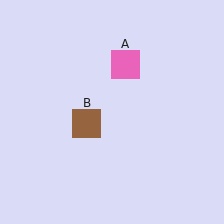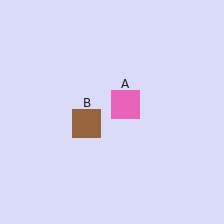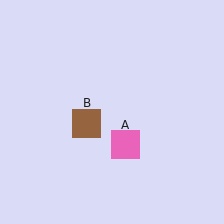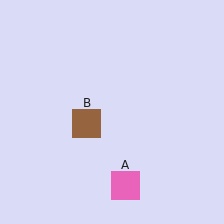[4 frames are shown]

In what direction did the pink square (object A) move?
The pink square (object A) moved down.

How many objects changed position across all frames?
1 object changed position: pink square (object A).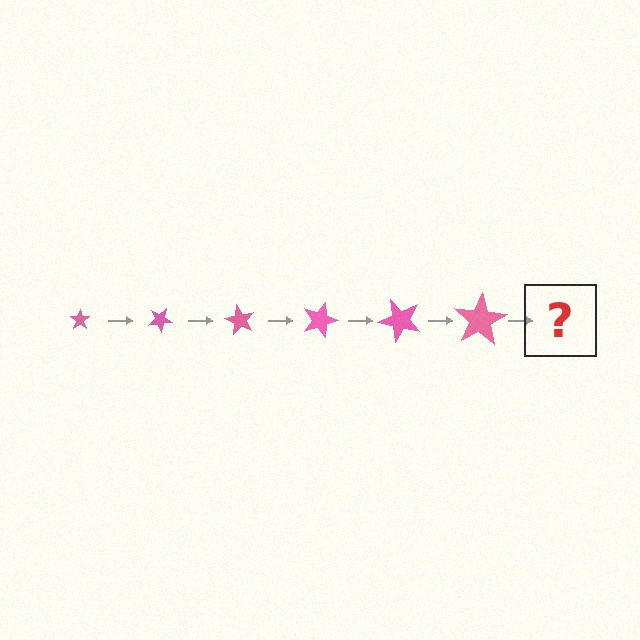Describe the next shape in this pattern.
It should be a star, larger than the previous one and rotated 180 degrees from the start.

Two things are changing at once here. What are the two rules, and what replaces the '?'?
The two rules are that the star grows larger each step and it rotates 30 degrees each step. The '?' should be a star, larger than the previous one and rotated 180 degrees from the start.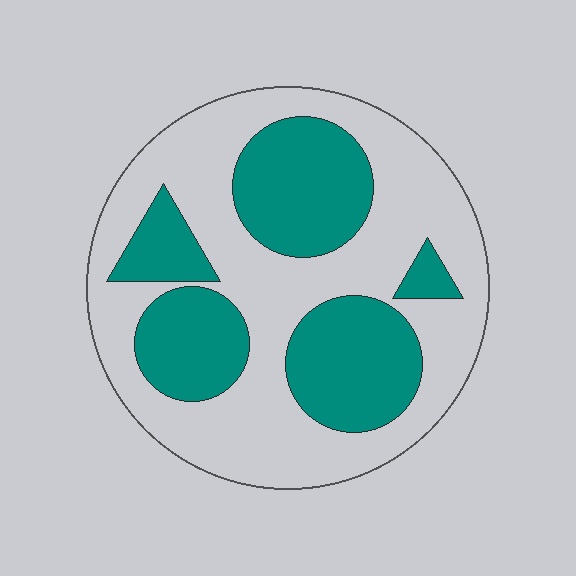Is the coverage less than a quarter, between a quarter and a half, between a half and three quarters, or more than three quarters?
Between a quarter and a half.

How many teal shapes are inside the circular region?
5.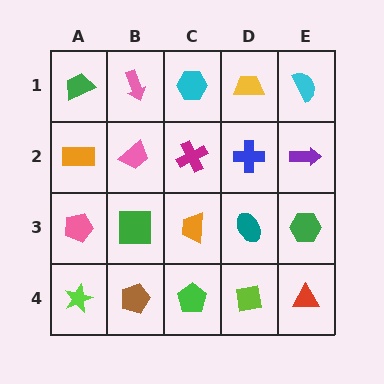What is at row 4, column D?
A lime square.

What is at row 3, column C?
An orange trapezoid.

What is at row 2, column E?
A purple arrow.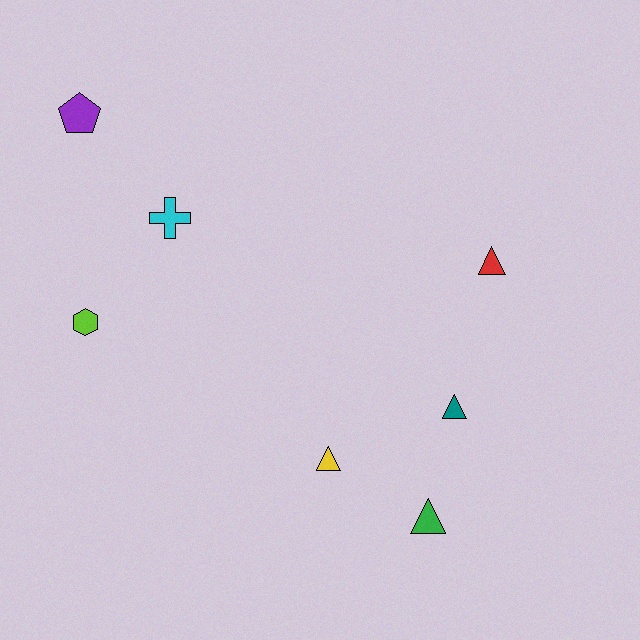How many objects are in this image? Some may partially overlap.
There are 7 objects.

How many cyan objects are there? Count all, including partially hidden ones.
There is 1 cyan object.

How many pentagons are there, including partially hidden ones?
There is 1 pentagon.